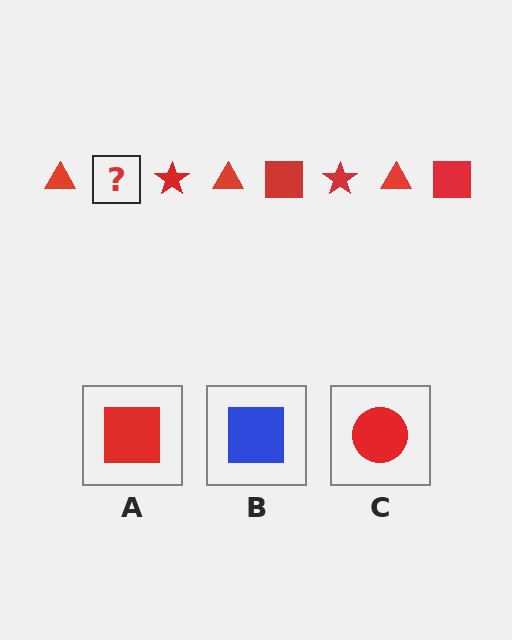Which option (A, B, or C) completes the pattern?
A.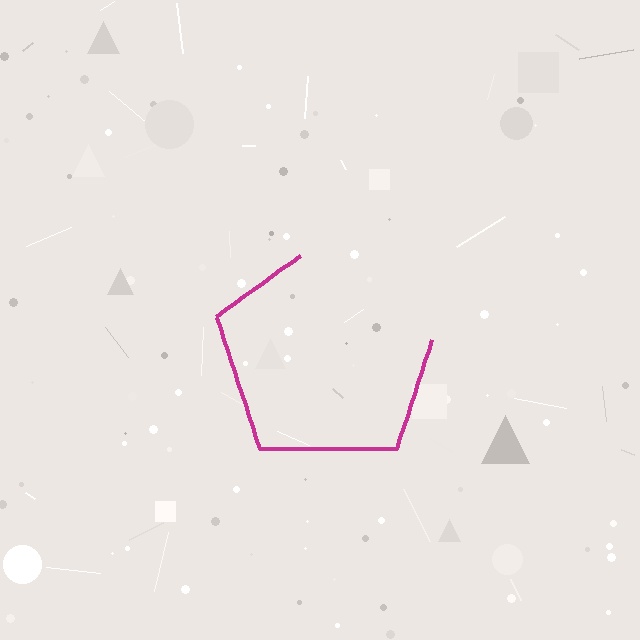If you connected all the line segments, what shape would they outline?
They would outline a pentagon.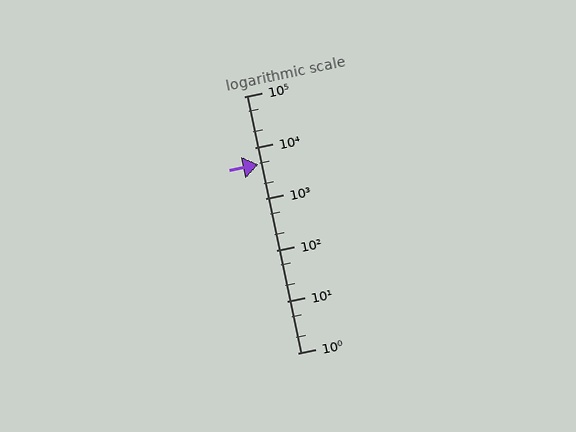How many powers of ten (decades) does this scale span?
The scale spans 5 decades, from 1 to 100000.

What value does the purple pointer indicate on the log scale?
The pointer indicates approximately 4800.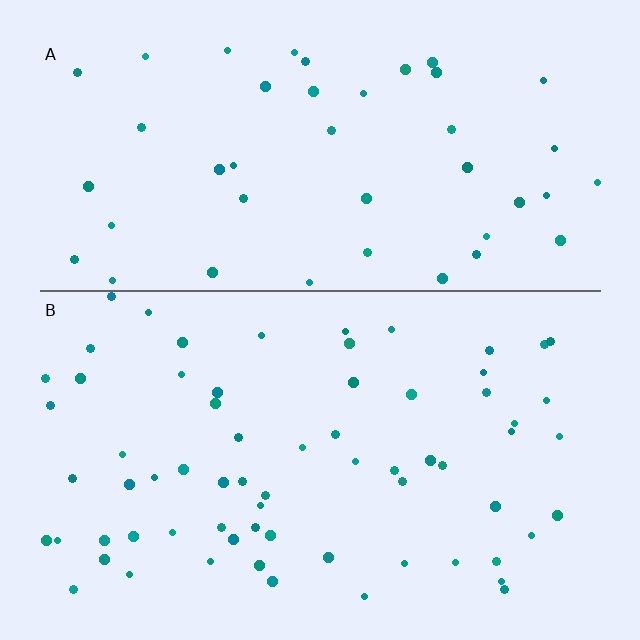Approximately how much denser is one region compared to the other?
Approximately 1.5× — region B over region A.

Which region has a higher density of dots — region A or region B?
B (the bottom).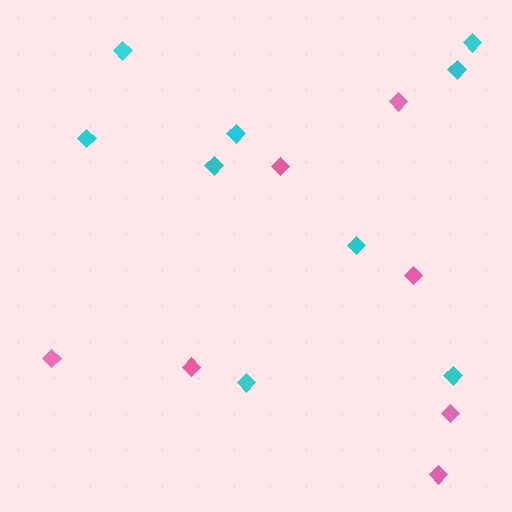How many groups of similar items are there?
There are 2 groups: one group of cyan diamonds (9) and one group of pink diamonds (7).